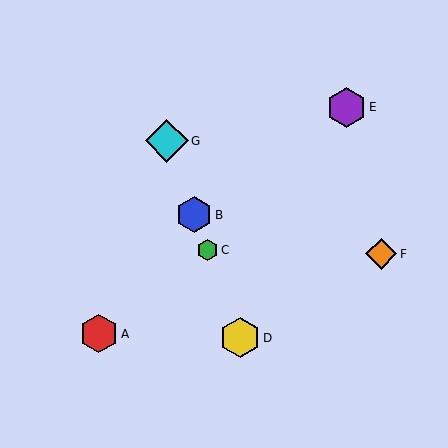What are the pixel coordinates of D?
Object D is at (240, 338).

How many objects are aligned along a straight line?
4 objects (B, C, D, G) are aligned along a straight line.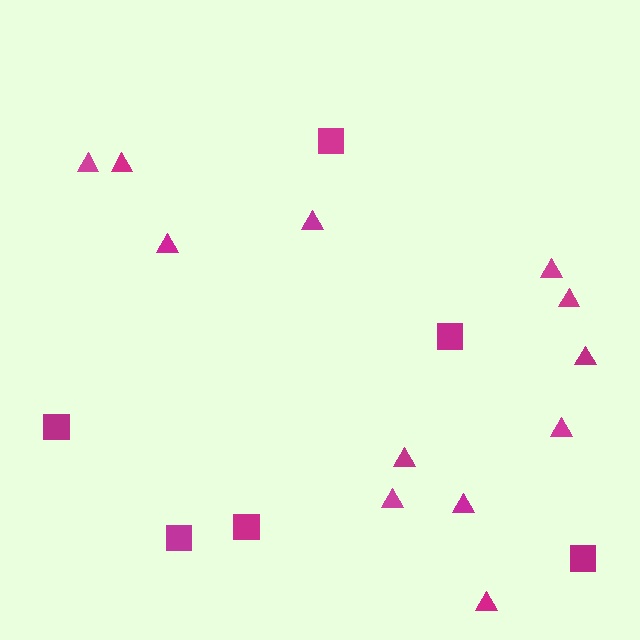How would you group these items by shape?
There are 2 groups: one group of triangles (12) and one group of squares (6).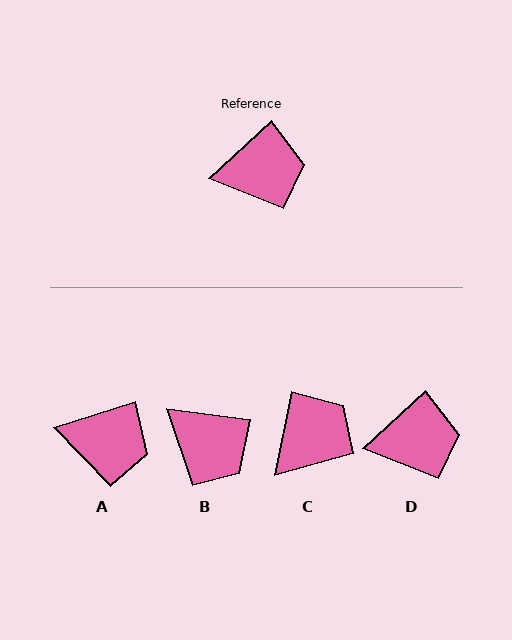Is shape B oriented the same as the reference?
No, it is off by about 50 degrees.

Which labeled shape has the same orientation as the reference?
D.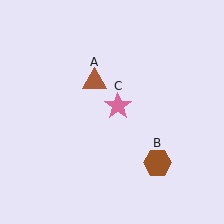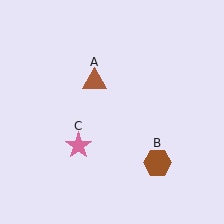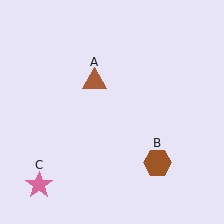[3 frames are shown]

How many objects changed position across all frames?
1 object changed position: pink star (object C).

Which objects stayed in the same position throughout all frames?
Brown triangle (object A) and brown hexagon (object B) remained stationary.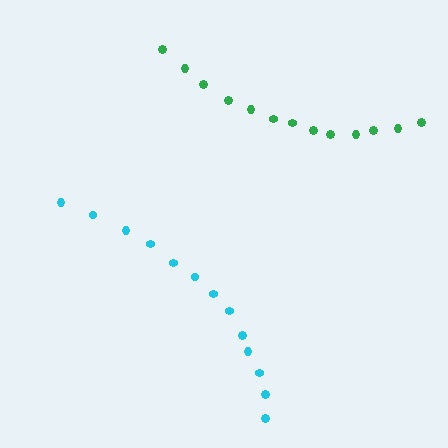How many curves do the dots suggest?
There are 2 distinct paths.